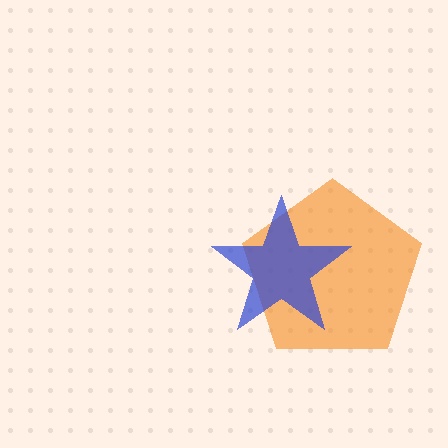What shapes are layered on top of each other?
The layered shapes are: an orange pentagon, a blue star.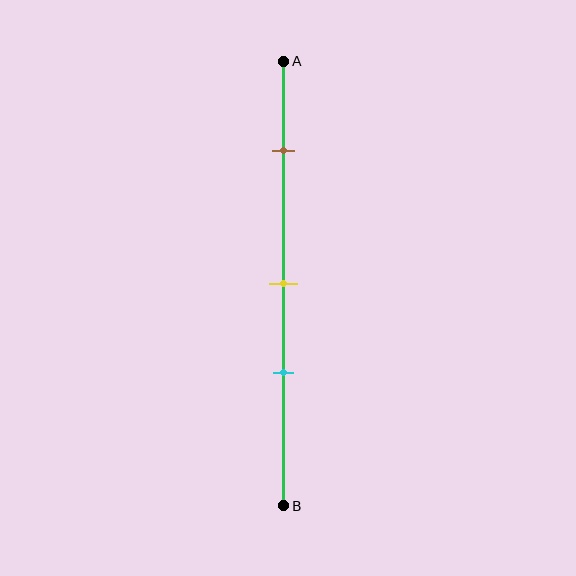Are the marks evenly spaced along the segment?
No, the marks are not evenly spaced.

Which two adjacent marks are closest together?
The yellow and cyan marks are the closest adjacent pair.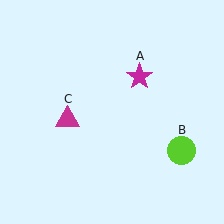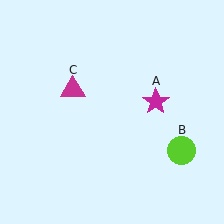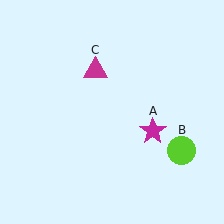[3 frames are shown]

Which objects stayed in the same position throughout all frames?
Lime circle (object B) remained stationary.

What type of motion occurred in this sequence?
The magenta star (object A), magenta triangle (object C) rotated clockwise around the center of the scene.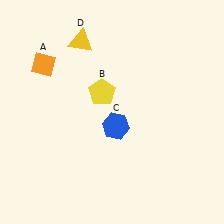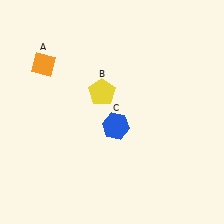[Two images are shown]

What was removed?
The yellow triangle (D) was removed in Image 2.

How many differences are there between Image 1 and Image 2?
There is 1 difference between the two images.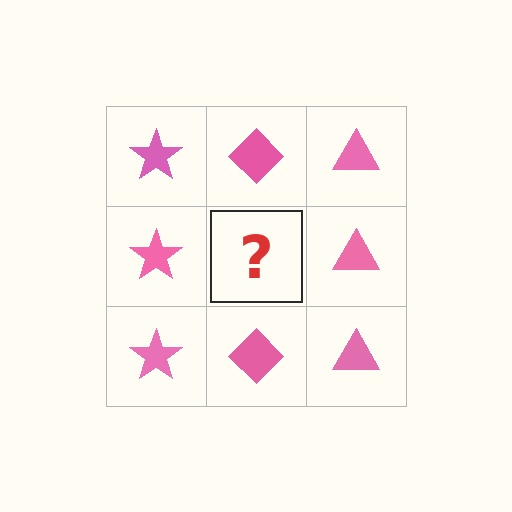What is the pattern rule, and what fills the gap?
The rule is that each column has a consistent shape. The gap should be filled with a pink diamond.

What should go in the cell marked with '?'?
The missing cell should contain a pink diamond.